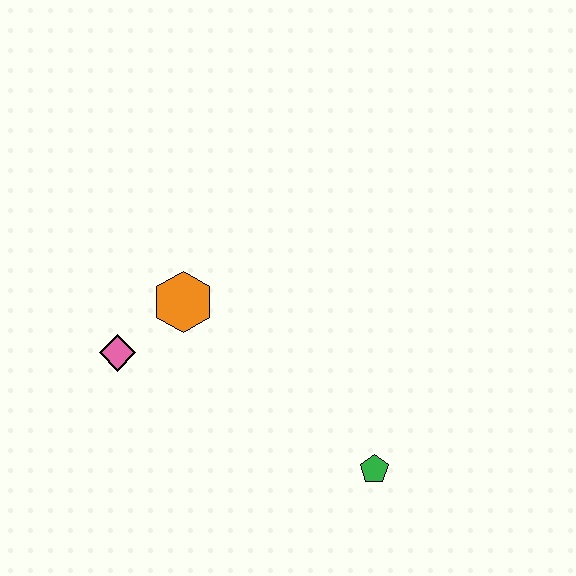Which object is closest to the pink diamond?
The orange hexagon is closest to the pink diamond.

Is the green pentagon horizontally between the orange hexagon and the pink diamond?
No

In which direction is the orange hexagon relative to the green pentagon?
The orange hexagon is to the left of the green pentagon.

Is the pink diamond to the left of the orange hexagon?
Yes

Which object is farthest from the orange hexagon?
The green pentagon is farthest from the orange hexagon.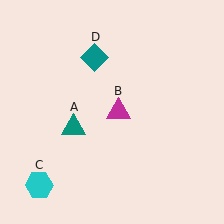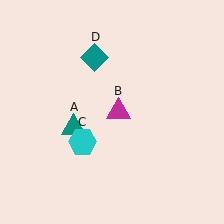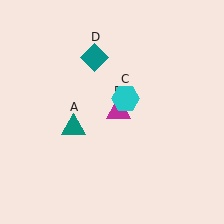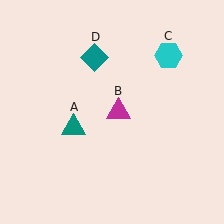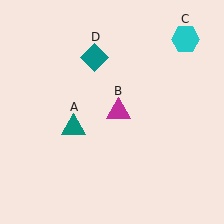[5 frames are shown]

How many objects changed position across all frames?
1 object changed position: cyan hexagon (object C).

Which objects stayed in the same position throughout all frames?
Teal triangle (object A) and magenta triangle (object B) and teal diamond (object D) remained stationary.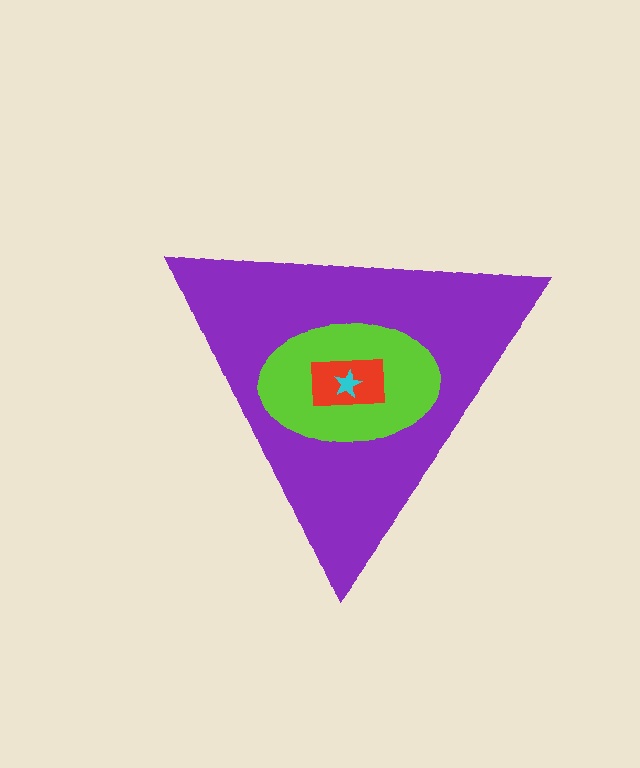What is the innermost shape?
The cyan star.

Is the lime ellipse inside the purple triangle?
Yes.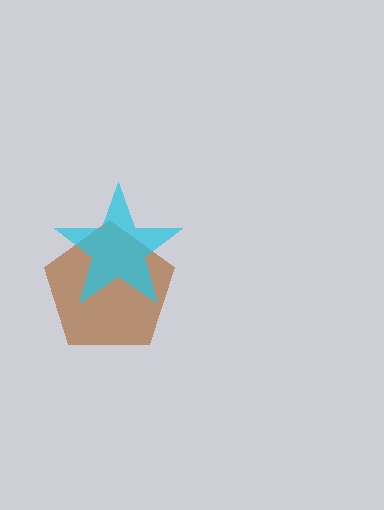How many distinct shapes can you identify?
There are 2 distinct shapes: a brown pentagon, a cyan star.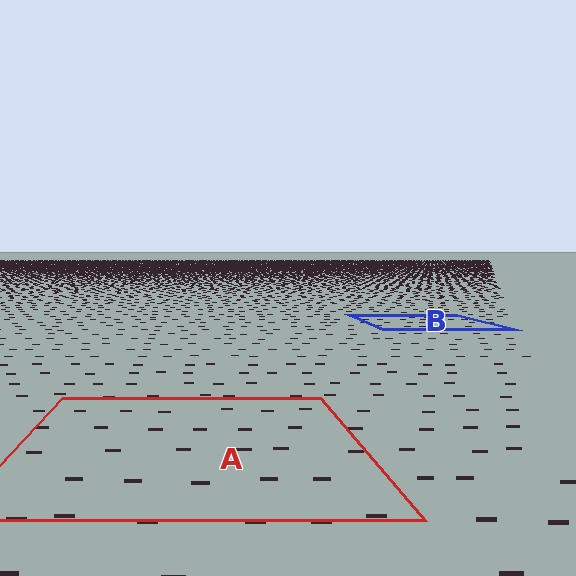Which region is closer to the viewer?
Region A is closer. The texture elements there are larger and more spread out.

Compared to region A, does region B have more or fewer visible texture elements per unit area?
Region B has more texture elements per unit area — they are packed more densely because it is farther away.